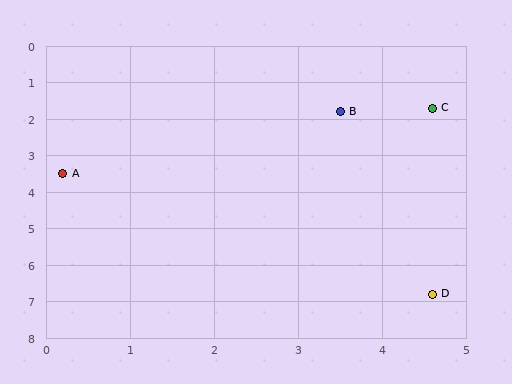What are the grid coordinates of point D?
Point D is at approximately (4.6, 6.8).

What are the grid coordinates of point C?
Point C is at approximately (4.6, 1.7).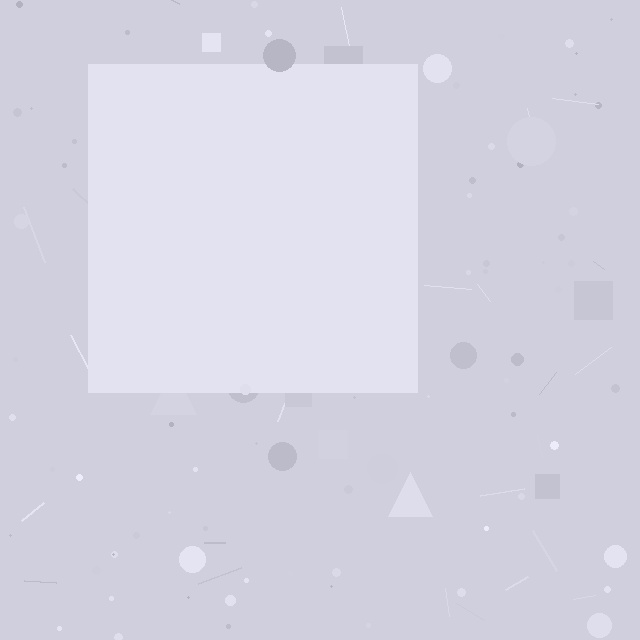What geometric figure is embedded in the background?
A square is embedded in the background.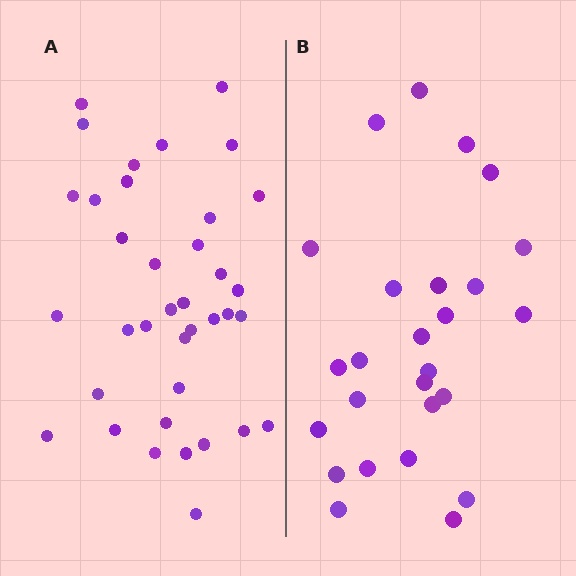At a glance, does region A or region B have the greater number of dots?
Region A (the left region) has more dots.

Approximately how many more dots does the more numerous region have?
Region A has roughly 12 or so more dots than region B.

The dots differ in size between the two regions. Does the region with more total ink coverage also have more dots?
No. Region B has more total ink coverage because its dots are larger, but region A actually contains more individual dots. Total area can be misleading — the number of items is what matters here.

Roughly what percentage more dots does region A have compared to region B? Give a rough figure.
About 40% more.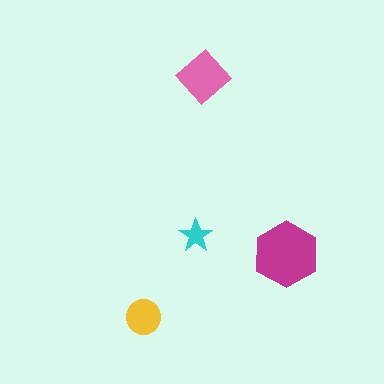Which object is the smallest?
The cyan star.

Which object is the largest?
The magenta hexagon.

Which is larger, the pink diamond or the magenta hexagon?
The magenta hexagon.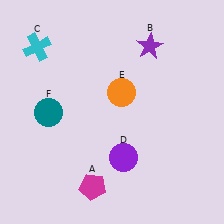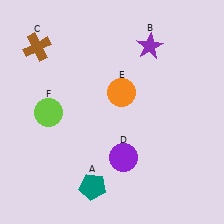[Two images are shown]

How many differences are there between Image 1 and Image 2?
There are 3 differences between the two images.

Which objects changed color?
A changed from magenta to teal. C changed from cyan to brown. F changed from teal to lime.